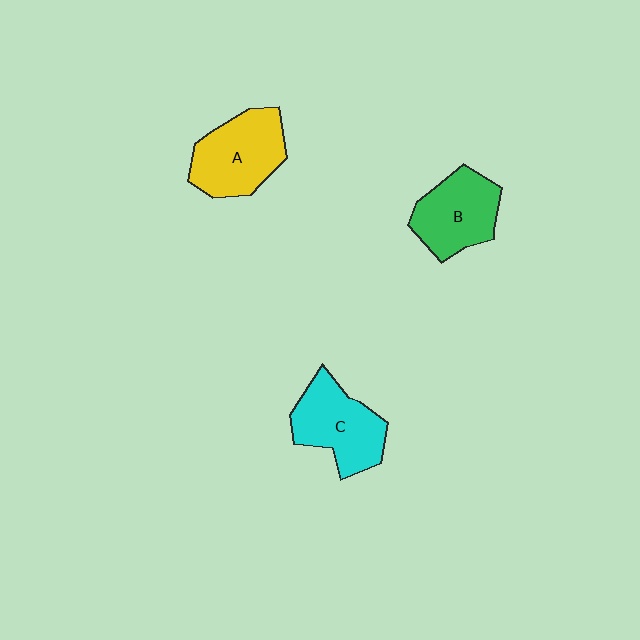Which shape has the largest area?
Shape A (yellow).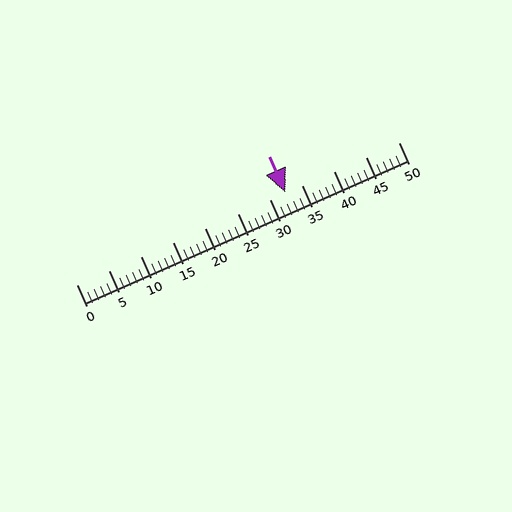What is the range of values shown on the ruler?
The ruler shows values from 0 to 50.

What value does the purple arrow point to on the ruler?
The purple arrow points to approximately 32.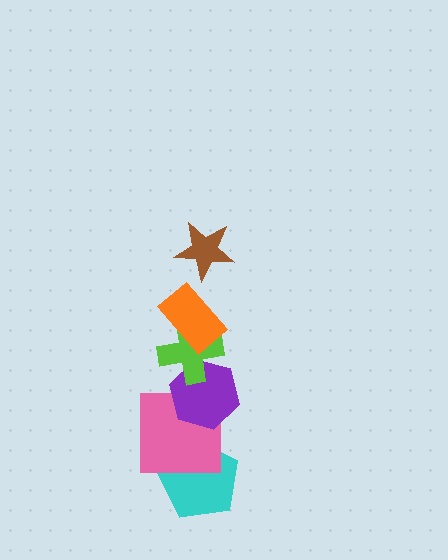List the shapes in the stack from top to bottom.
From top to bottom: the brown star, the orange rectangle, the lime cross, the purple hexagon, the pink square, the cyan pentagon.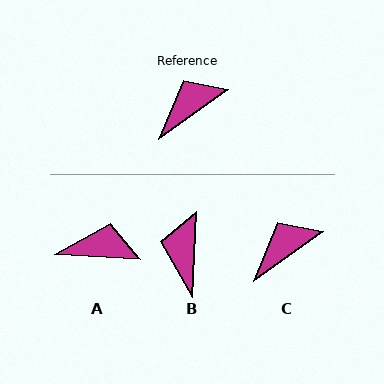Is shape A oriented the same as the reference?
No, it is off by about 38 degrees.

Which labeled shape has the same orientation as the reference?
C.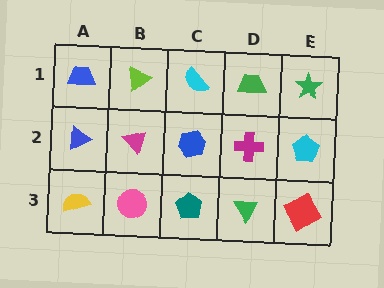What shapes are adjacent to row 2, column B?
A lime triangle (row 1, column B), a pink circle (row 3, column B), a blue triangle (row 2, column A), a blue hexagon (row 2, column C).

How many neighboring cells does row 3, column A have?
2.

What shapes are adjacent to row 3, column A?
A blue triangle (row 2, column A), a pink circle (row 3, column B).